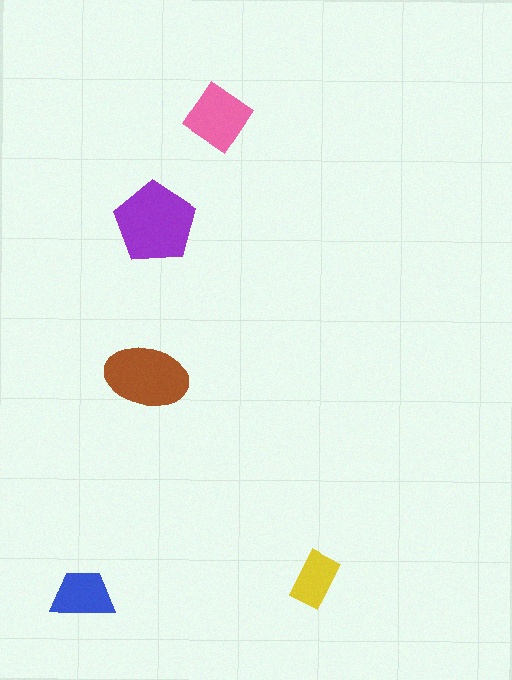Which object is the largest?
The purple pentagon.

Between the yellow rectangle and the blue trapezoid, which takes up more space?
The blue trapezoid.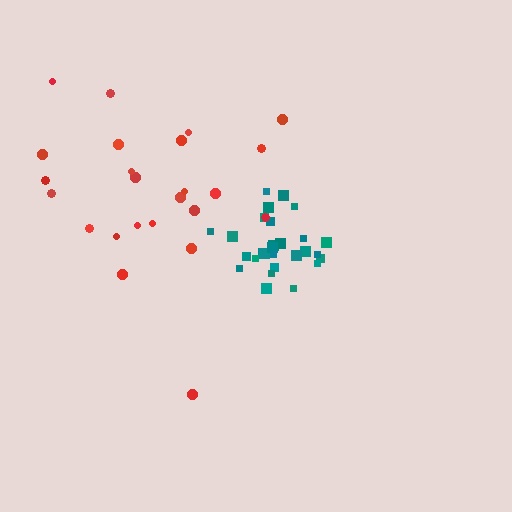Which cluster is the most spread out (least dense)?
Red.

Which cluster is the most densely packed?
Teal.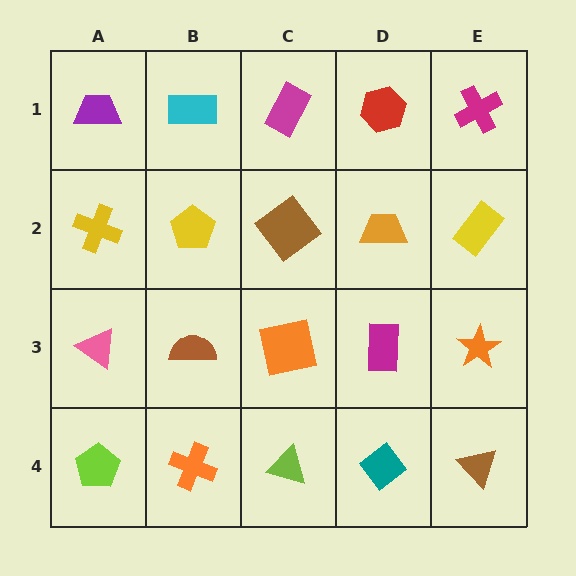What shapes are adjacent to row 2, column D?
A red hexagon (row 1, column D), a magenta rectangle (row 3, column D), a brown diamond (row 2, column C), a yellow rectangle (row 2, column E).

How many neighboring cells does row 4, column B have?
3.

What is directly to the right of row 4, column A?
An orange cross.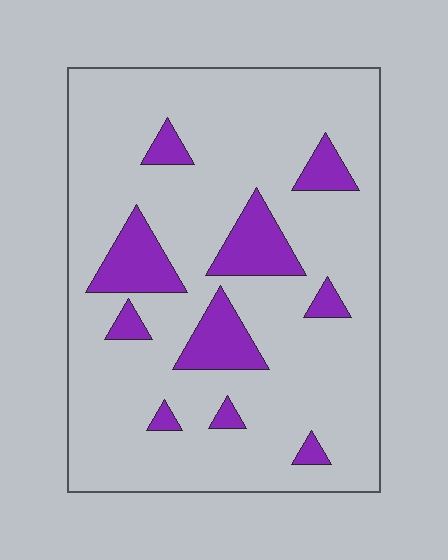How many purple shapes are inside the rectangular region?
10.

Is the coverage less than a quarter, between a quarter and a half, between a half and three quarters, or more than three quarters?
Less than a quarter.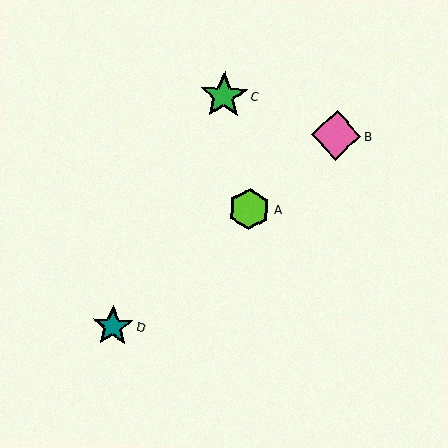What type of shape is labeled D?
Shape D is a teal star.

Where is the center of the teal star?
The center of the teal star is at (113, 326).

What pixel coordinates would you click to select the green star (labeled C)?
Click at (224, 96) to select the green star C.